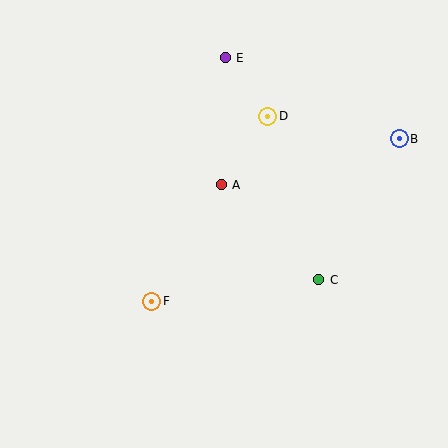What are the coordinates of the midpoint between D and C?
The midpoint between D and C is at (293, 198).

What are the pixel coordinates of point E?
Point E is at (225, 58).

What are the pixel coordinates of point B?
Point B is at (399, 139).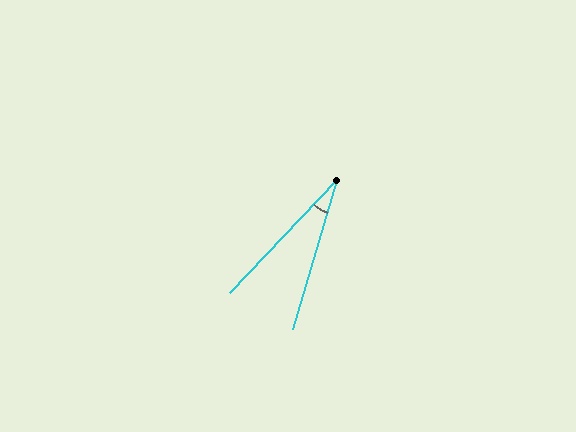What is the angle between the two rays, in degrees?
Approximately 27 degrees.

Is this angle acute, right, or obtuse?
It is acute.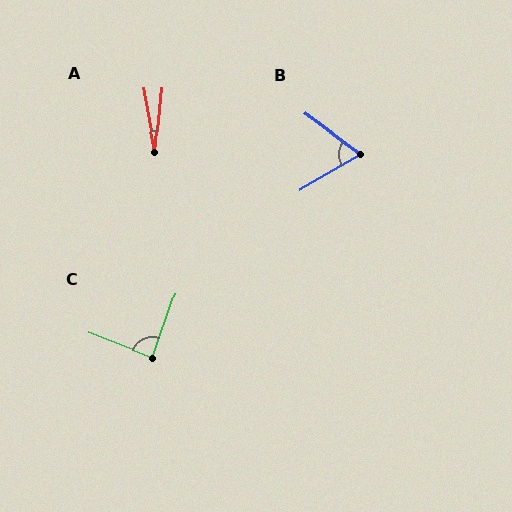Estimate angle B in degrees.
Approximately 67 degrees.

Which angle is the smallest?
A, at approximately 16 degrees.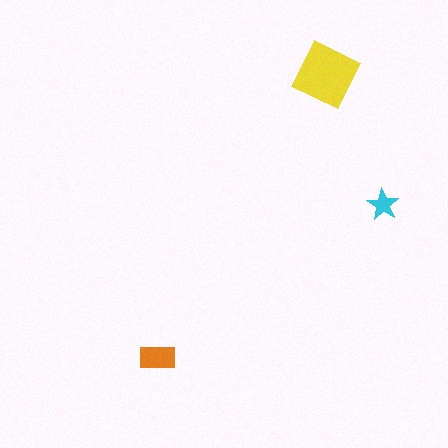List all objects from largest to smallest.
The yellow square, the orange rectangle, the cyan star.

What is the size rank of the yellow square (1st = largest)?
1st.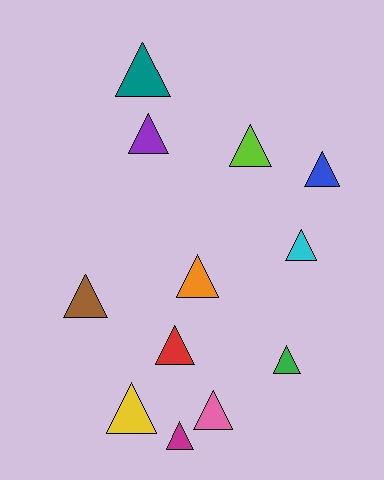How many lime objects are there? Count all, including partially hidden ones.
There is 1 lime object.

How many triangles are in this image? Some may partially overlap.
There are 12 triangles.